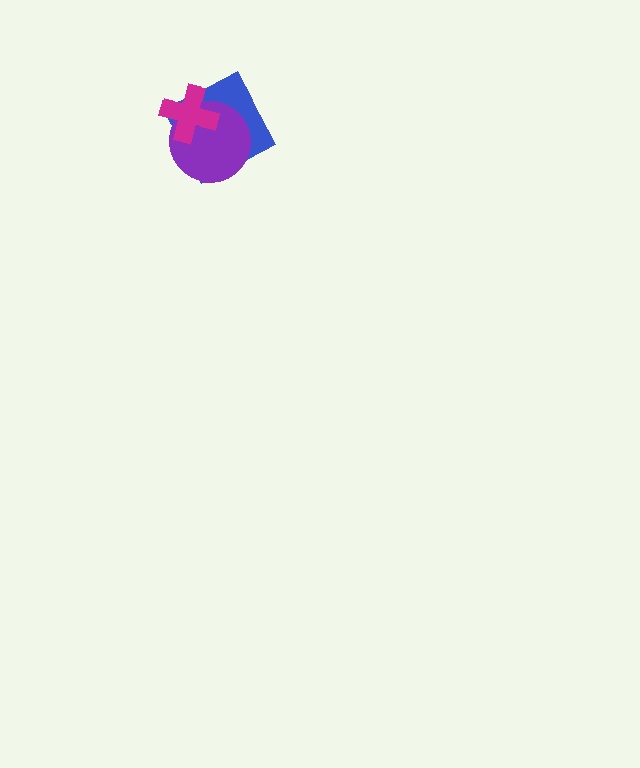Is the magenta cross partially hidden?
No, no other shape covers it.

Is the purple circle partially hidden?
Yes, it is partially covered by another shape.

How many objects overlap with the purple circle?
2 objects overlap with the purple circle.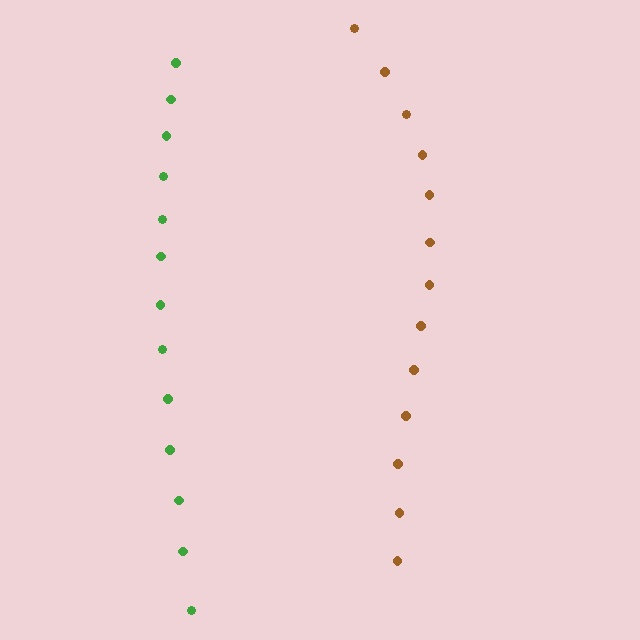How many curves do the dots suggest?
There are 2 distinct paths.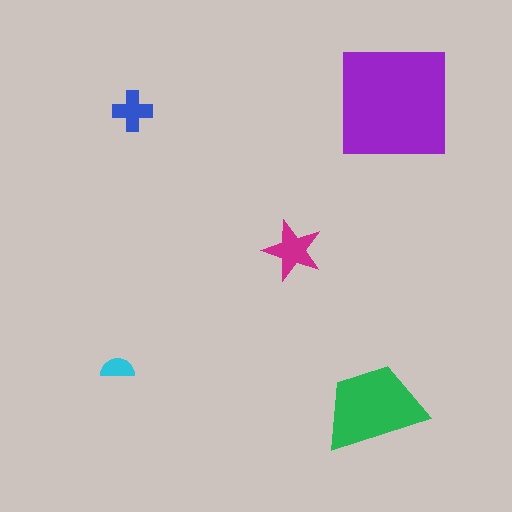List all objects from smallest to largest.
The cyan semicircle, the blue cross, the magenta star, the green trapezoid, the purple square.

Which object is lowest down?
The green trapezoid is bottommost.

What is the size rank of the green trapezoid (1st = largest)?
2nd.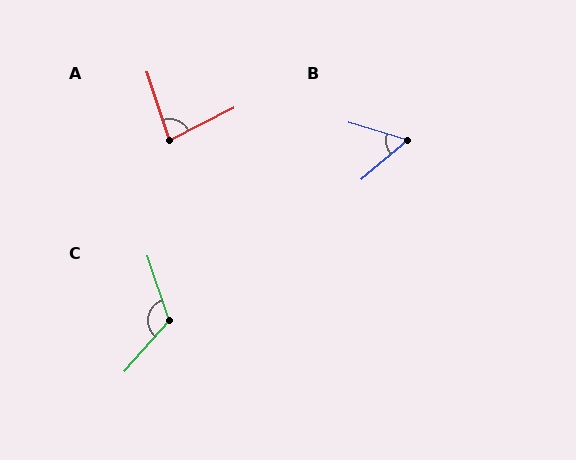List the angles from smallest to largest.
B (57°), A (81°), C (120°).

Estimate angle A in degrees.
Approximately 81 degrees.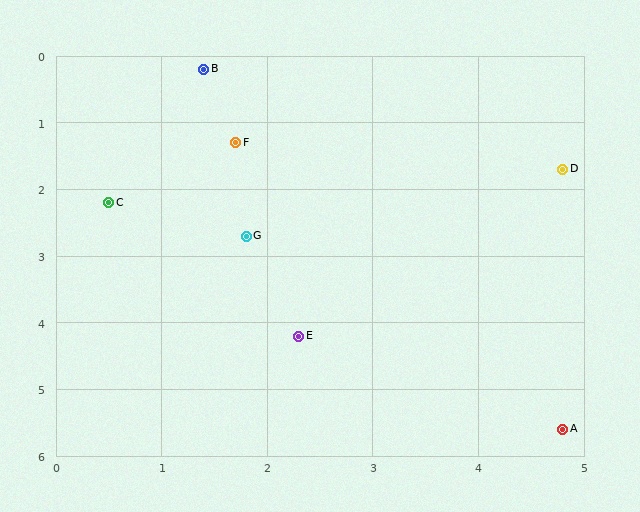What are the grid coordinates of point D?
Point D is at approximately (4.8, 1.7).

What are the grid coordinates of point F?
Point F is at approximately (1.7, 1.3).